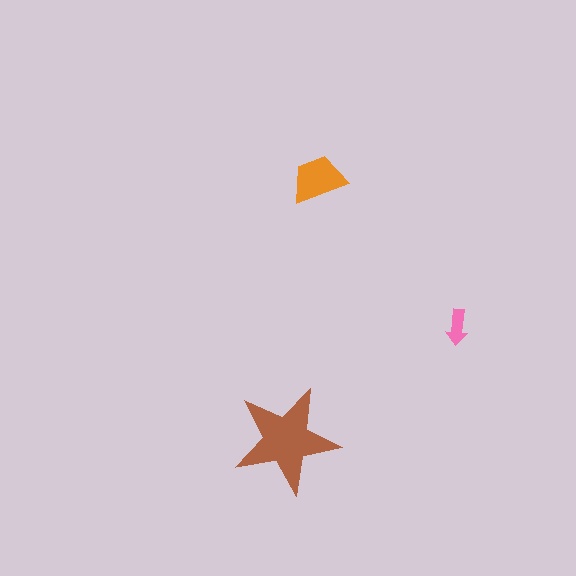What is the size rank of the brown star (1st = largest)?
1st.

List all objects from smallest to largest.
The pink arrow, the orange trapezoid, the brown star.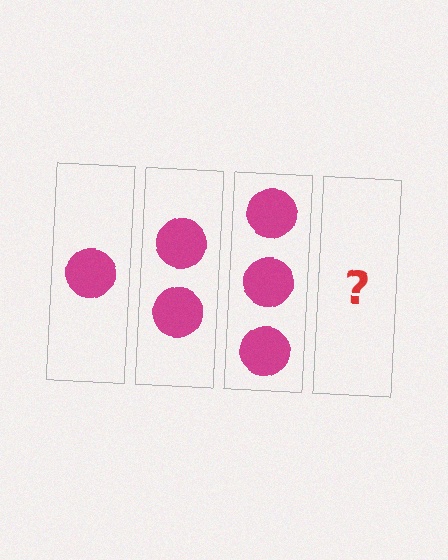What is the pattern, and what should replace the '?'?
The pattern is that each step adds one more circle. The '?' should be 4 circles.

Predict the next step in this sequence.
The next step is 4 circles.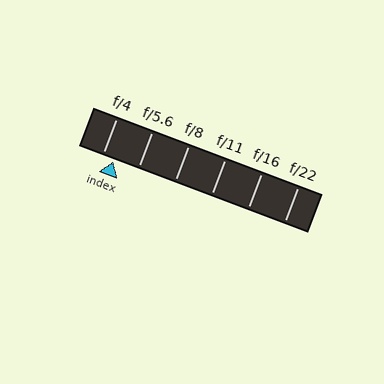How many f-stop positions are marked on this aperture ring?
There are 6 f-stop positions marked.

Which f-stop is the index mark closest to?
The index mark is closest to f/4.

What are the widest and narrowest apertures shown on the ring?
The widest aperture shown is f/4 and the narrowest is f/22.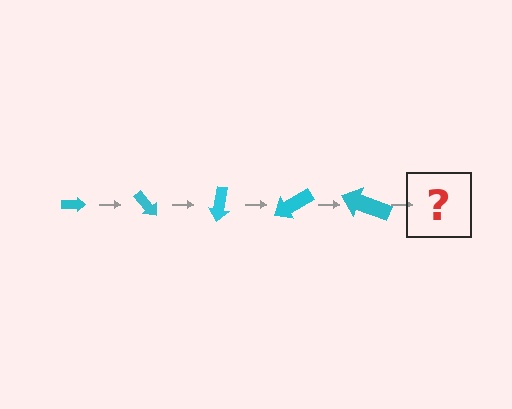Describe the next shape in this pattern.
It should be an arrow, larger than the previous one and rotated 250 degrees from the start.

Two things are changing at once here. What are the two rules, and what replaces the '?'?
The two rules are that the arrow grows larger each step and it rotates 50 degrees each step. The '?' should be an arrow, larger than the previous one and rotated 250 degrees from the start.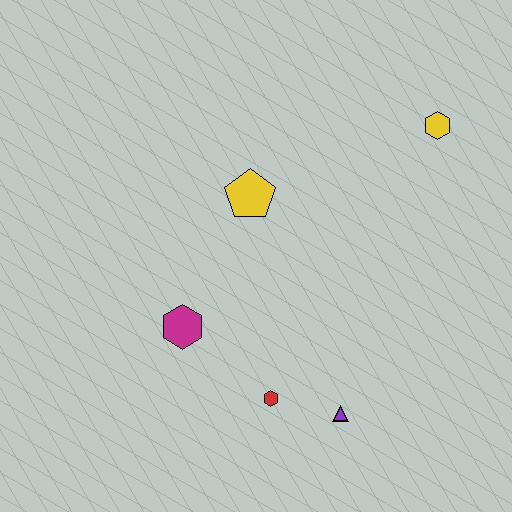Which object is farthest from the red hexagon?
The yellow hexagon is farthest from the red hexagon.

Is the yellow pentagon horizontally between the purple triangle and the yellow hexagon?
No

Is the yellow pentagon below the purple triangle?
No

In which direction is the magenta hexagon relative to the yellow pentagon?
The magenta hexagon is below the yellow pentagon.